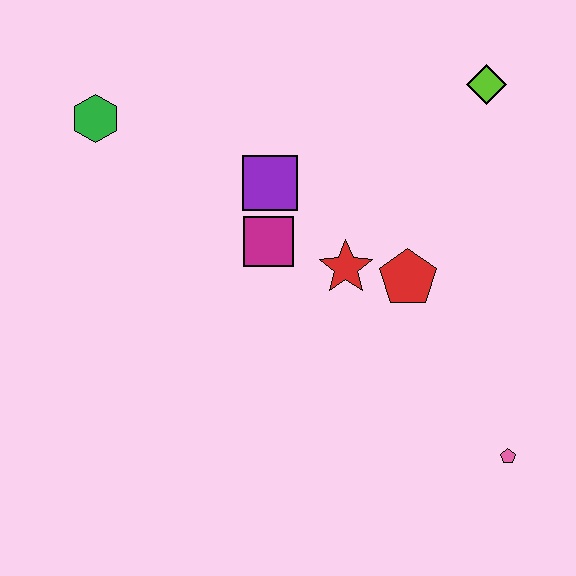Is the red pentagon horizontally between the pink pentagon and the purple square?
Yes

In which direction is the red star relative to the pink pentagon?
The red star is above the pink pentagon.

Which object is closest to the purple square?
The magenta square is closest to the purple square.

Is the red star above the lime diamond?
No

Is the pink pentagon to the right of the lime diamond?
Yes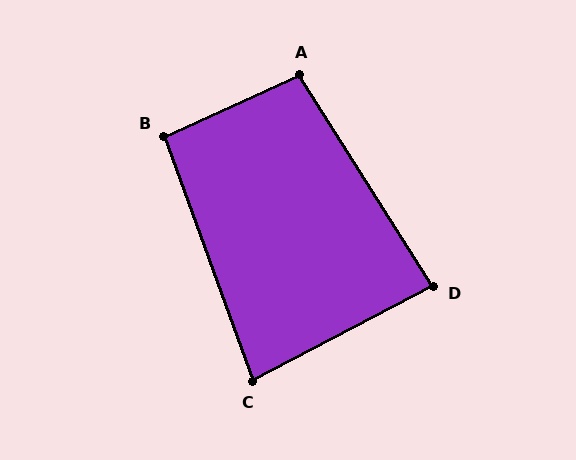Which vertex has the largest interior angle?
A, at approximately 98 degrees.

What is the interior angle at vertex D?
Approximately 86 degrees (approximately right).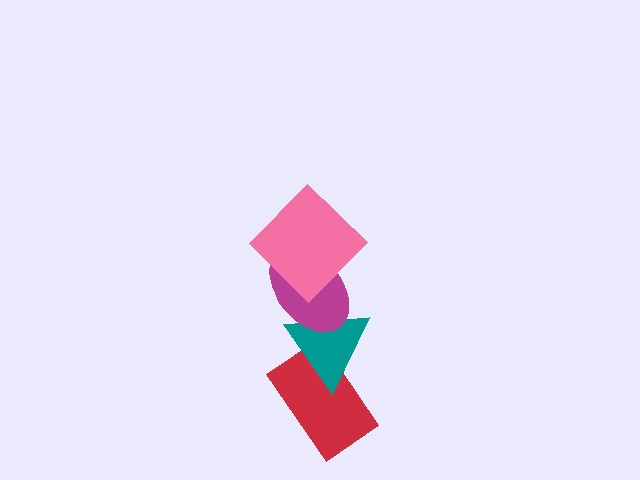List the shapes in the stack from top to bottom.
From top to bottom: the pink diamond, the magenta ellipse, the teal triangle, the red rectangle.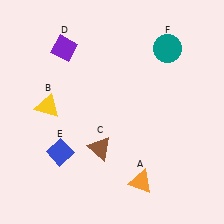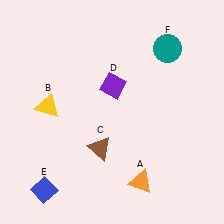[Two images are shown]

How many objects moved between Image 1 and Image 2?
2 objects moved between the two images.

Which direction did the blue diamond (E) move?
The blue diamond (E) moved down.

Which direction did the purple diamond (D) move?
The purple diamond (D) moved right.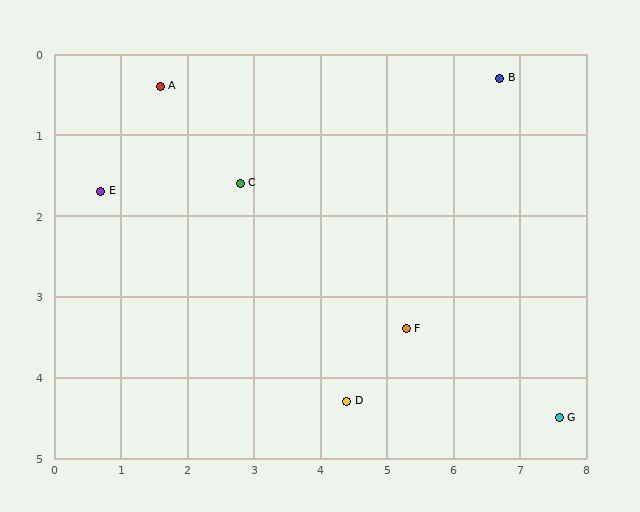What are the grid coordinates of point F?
Point F is at approximately (5.3, 3.4).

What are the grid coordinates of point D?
Point D is at approximately (4.4, 4.3).